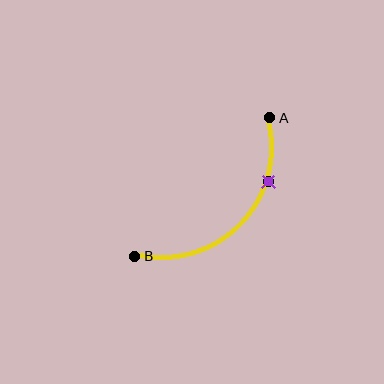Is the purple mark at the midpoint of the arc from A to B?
No. The purple mark lies on the arc but is closer to endpoint A. The arc midpoint would be at the point on the curve equidistant along the arc from both A and B.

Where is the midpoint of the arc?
The arc midpoint is the point on the curve farthest from the straight line joining A and B. It sits below and to the right of that line.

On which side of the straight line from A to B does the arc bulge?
The arc bulges below and to the right of the straight line connecting A and B.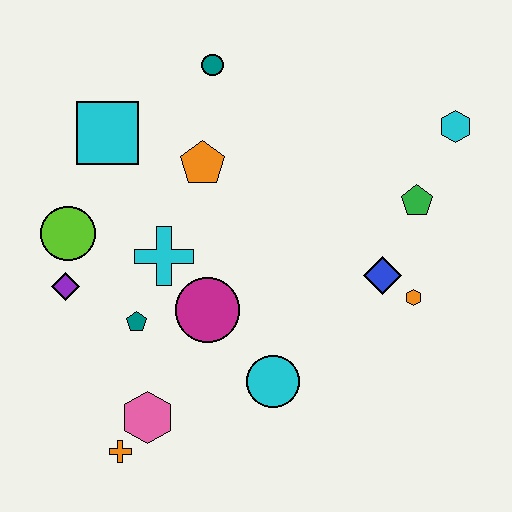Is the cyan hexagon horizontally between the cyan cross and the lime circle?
No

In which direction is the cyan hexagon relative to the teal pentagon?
The cyan hexagon is to the right of the teal pentagon.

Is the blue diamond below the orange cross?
No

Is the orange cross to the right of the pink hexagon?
No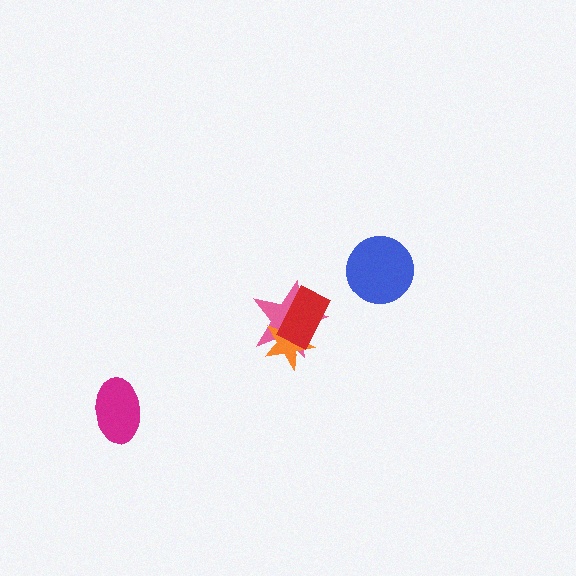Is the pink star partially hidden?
Yes, it is partially covered by another shape.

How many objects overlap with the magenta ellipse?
0 objects overlap with the magenta ellipse.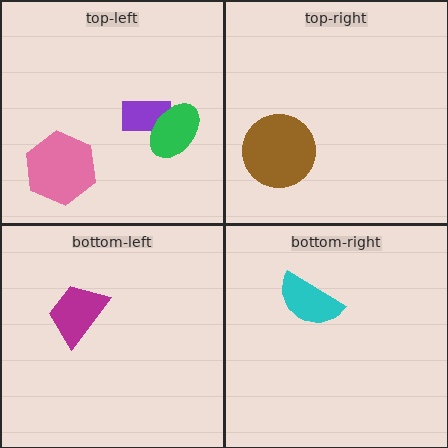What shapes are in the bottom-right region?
The cyan semicircle.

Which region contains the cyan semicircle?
The bottom-right region.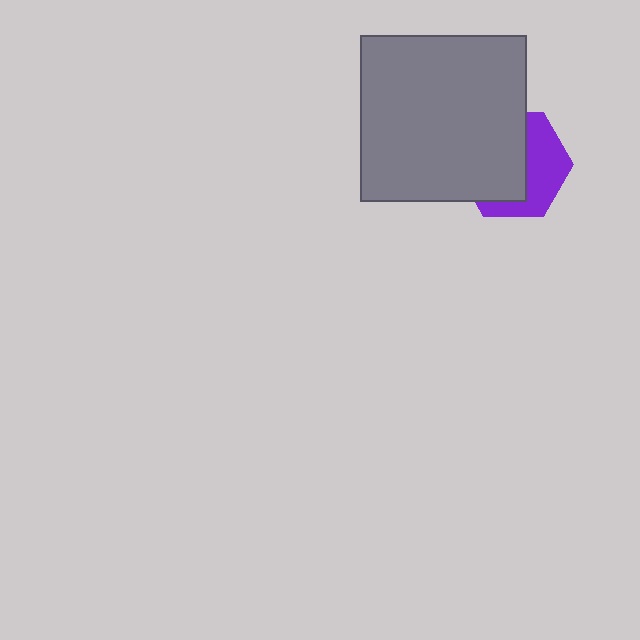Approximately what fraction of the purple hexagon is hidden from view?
Roughly 57% of the purple hexagon is hidden behind the gray square.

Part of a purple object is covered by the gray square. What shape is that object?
It is a hexagon.